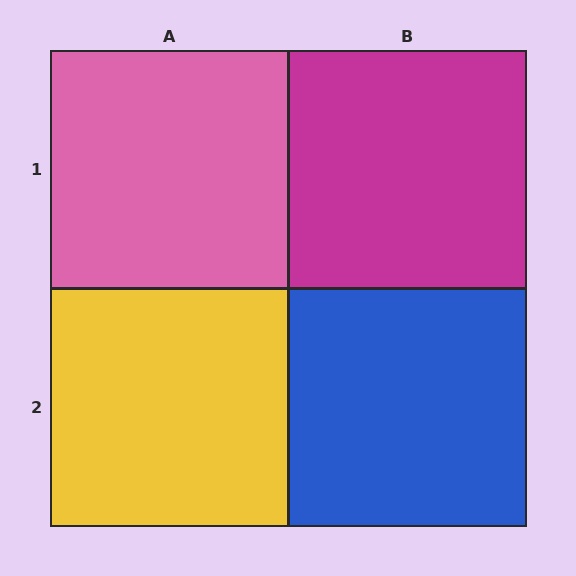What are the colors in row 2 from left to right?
Yellow, blue.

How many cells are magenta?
1 cell is magenta.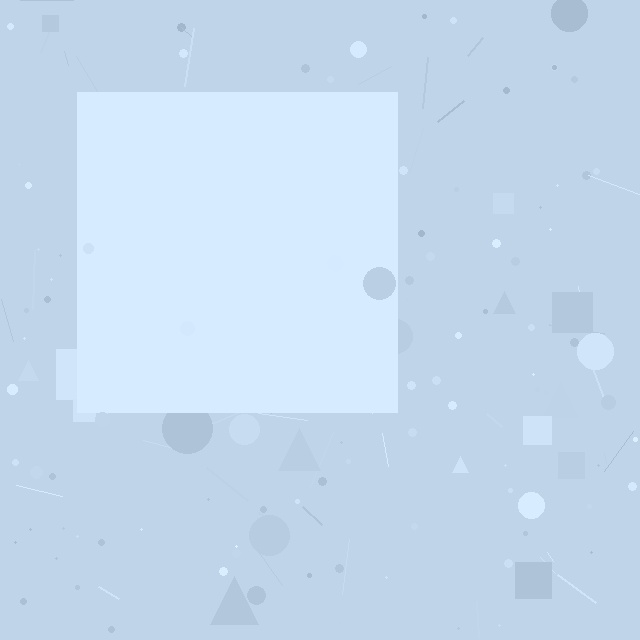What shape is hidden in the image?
A square is hidden in the image.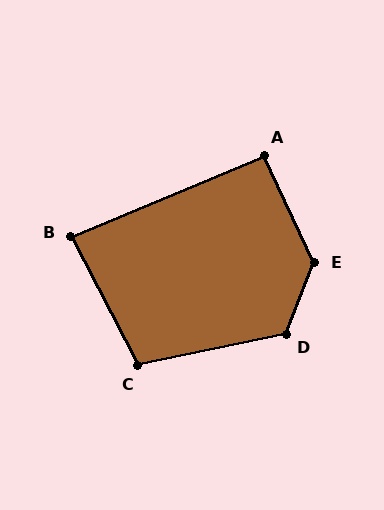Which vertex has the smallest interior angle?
B, at approximately 85 degrees.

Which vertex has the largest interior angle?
E, at approximately 133 degrees.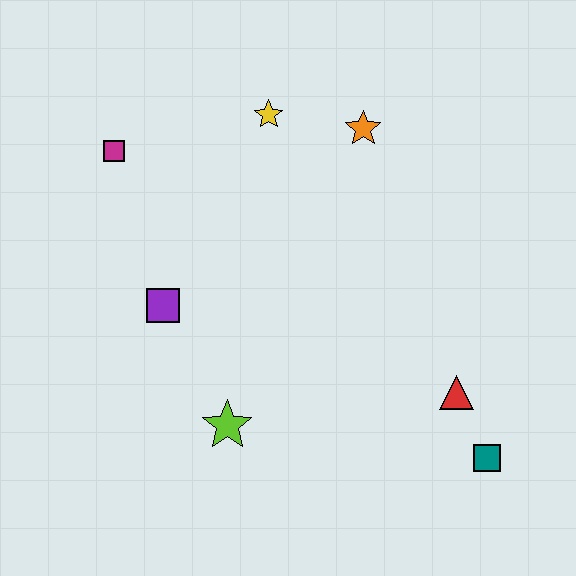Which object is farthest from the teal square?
The magenta square is farthest from the teal square.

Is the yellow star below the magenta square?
No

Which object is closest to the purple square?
The lime star is closest to the purple square.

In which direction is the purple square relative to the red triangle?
The purple square is to the left of the red triangle.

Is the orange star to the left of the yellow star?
No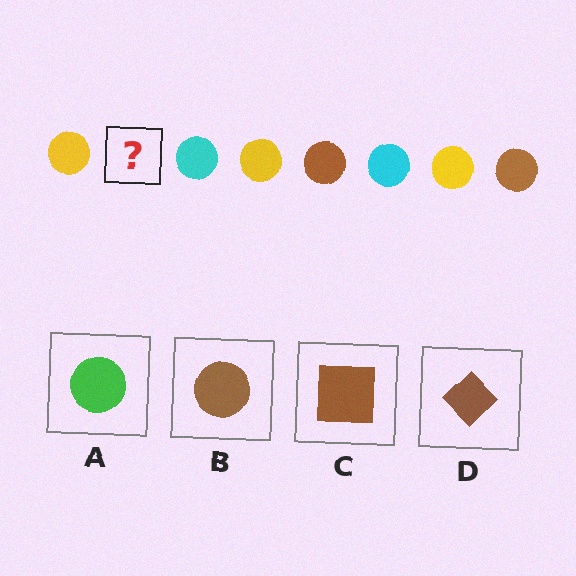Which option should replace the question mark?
Option B.